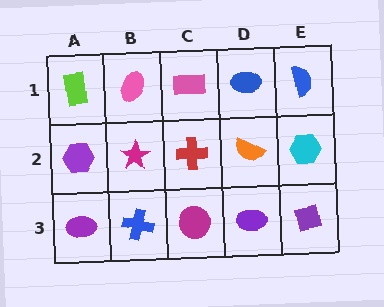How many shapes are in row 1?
5 shapes.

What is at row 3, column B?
A blue cross.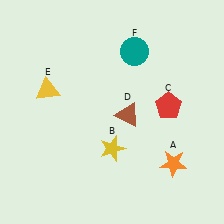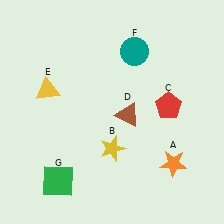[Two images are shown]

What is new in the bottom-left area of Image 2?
A green square (G) was added in the bottom-left area of Image 2.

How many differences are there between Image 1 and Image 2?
There is 1 difference between the two images.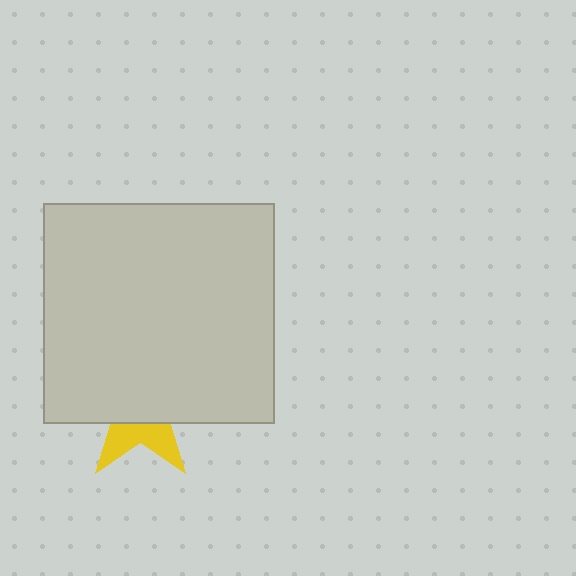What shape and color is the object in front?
The object in front is a light gray rectangle.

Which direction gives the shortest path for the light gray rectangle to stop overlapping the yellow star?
Moving up gives the shortest separation.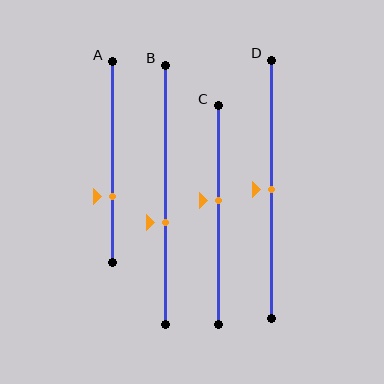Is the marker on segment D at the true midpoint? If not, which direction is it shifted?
Yes, the marker on segment D is at the true midpoint.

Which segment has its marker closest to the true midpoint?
Segment D has its marker closest to the true midpoint.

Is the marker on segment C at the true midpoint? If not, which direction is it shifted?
No, the marker on segment C is shifted upward by about 6% of the segment length.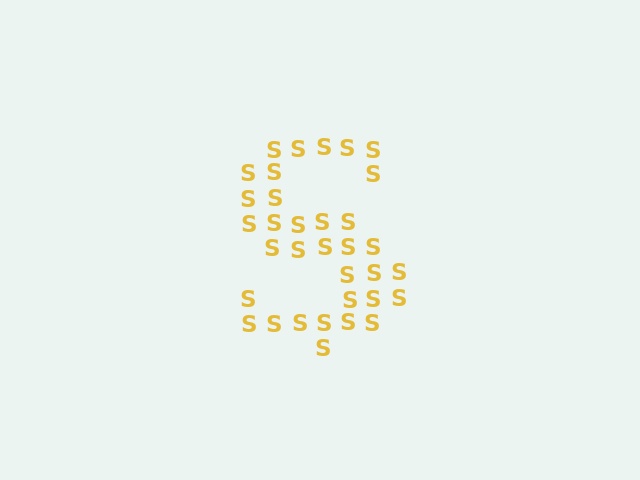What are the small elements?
The small elements are letter S's.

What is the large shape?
The large shape is the letter S.